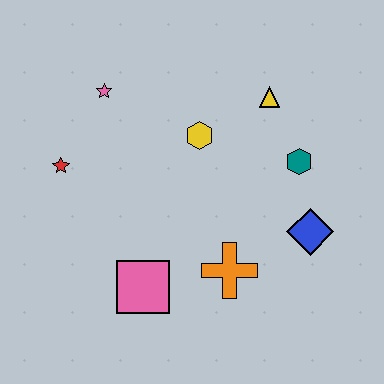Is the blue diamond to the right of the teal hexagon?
Yes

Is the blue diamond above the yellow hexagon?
No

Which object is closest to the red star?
The pink star is closest to the red star.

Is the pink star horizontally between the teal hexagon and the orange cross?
No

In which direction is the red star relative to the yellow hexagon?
The red star is to the left of the yellow hexagon.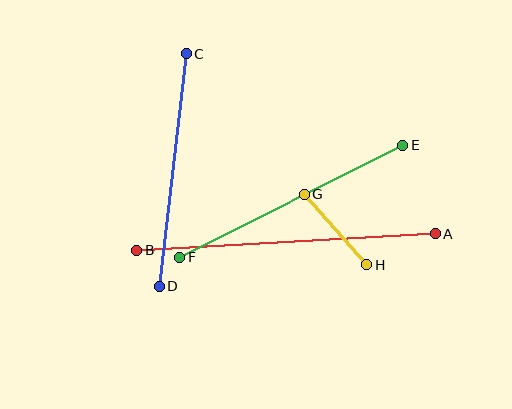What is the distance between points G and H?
The distance is approximately 94 pixels.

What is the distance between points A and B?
The distance is approximately 299 pixels.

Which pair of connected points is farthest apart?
Points A and B are farthest apart.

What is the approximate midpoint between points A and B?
The midpoint is at approximately (286, 242) pixels.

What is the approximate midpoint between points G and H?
The midpoint is at approximately (336, 230) pixels.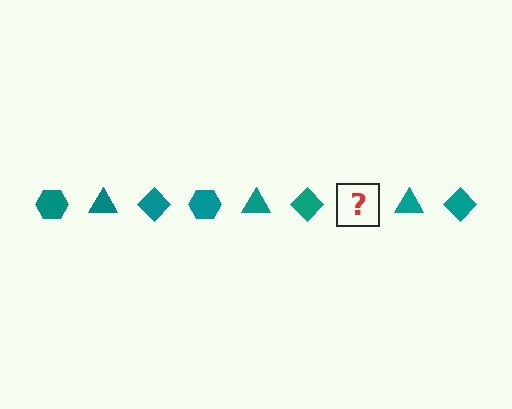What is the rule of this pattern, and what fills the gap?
The rule is that the pattern cycles through hexagon, triangle, diamond shapes in teal. The gap should be filled with a teal hexagon.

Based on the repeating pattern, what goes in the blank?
The blank should be a teal hexagon.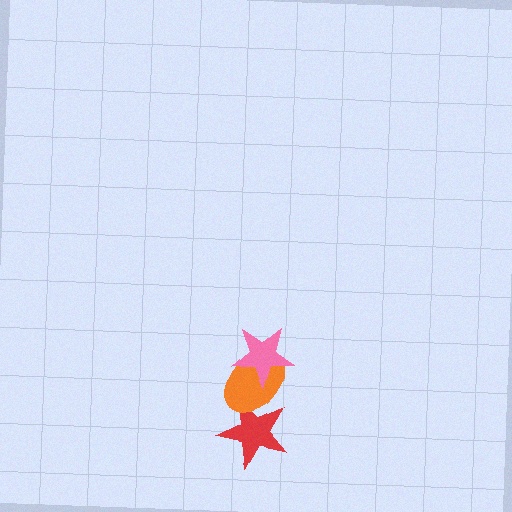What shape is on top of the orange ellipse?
The pink star is on top of the orange ellipse.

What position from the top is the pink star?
The pink star is 1st from the top.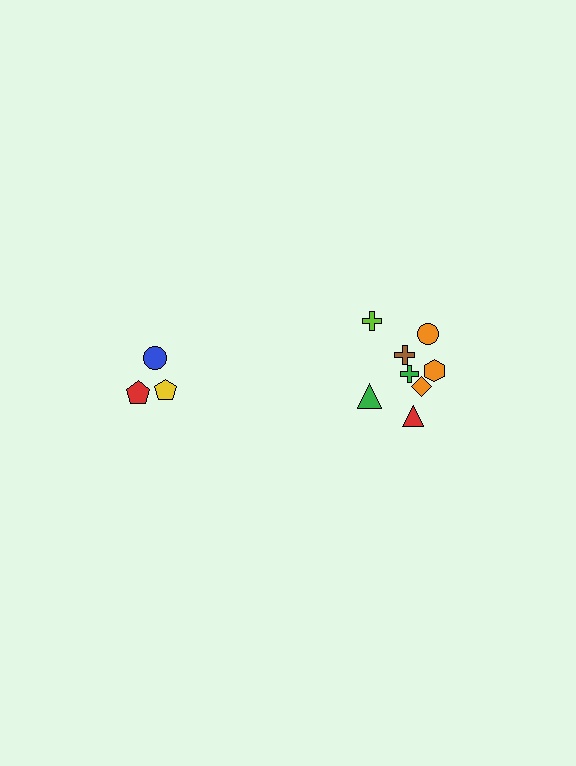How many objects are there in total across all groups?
There are 11 objects.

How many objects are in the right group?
There are 8 objects.